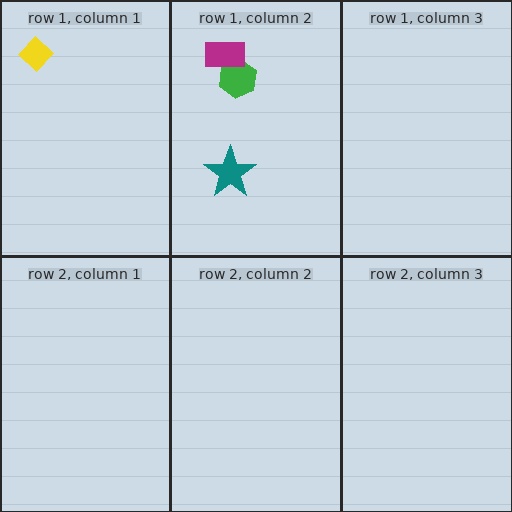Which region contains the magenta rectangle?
The row 1, column 2 region.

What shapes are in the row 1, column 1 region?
The yellow diamond.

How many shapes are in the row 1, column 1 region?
1.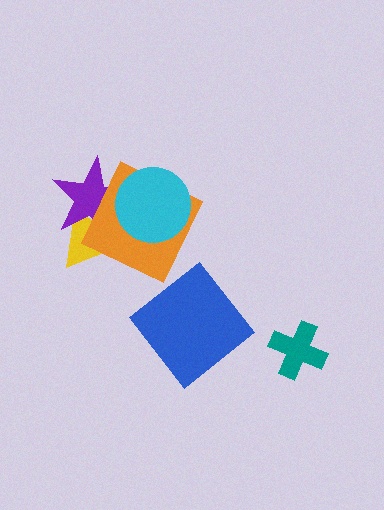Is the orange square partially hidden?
Yes, it is partially covered by another shape.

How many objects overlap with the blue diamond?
0 objects overlap with the blue diamond.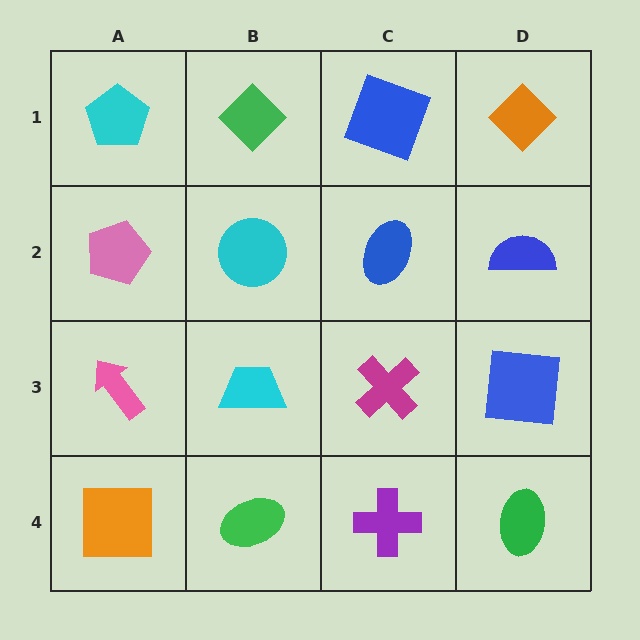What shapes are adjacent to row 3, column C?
A blue ellipse (row 2, column C), a purple cross (row 4, column C), a cyan trapezoid (row 3, column B), a blue square (row 3, column D).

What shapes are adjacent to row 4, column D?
A blue square (row 3, column D), a purple cross (row 4, column C).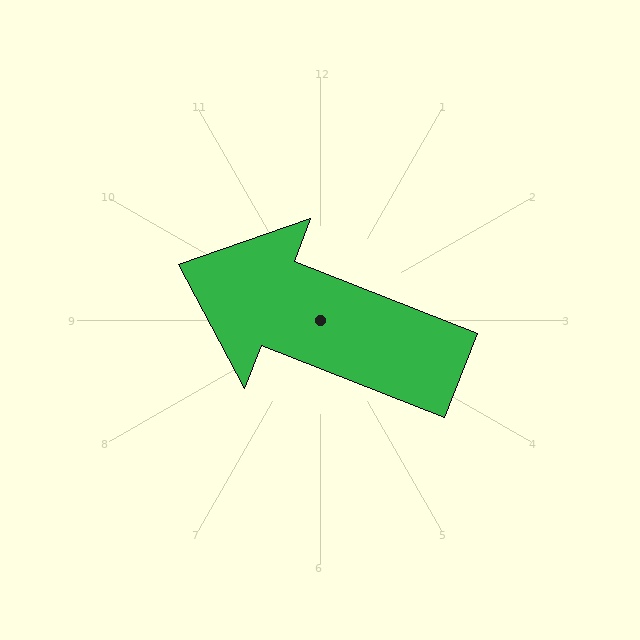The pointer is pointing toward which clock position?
Roughly 10 o'clock.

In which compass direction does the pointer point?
West.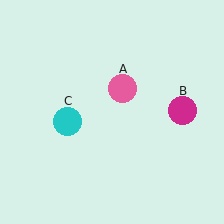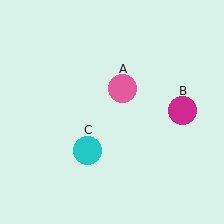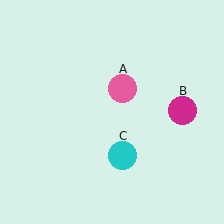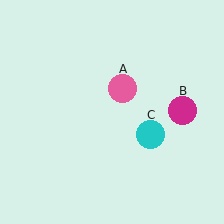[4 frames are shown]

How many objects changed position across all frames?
1 object changed position: cyan circle (object C).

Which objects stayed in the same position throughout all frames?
Pink circle (object A) and magenta circle (object B) remained stationary.